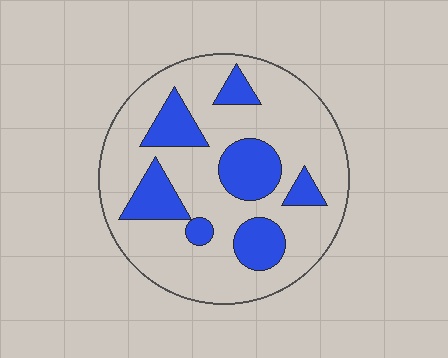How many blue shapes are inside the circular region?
7.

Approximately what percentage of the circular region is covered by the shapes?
Approximately 25%.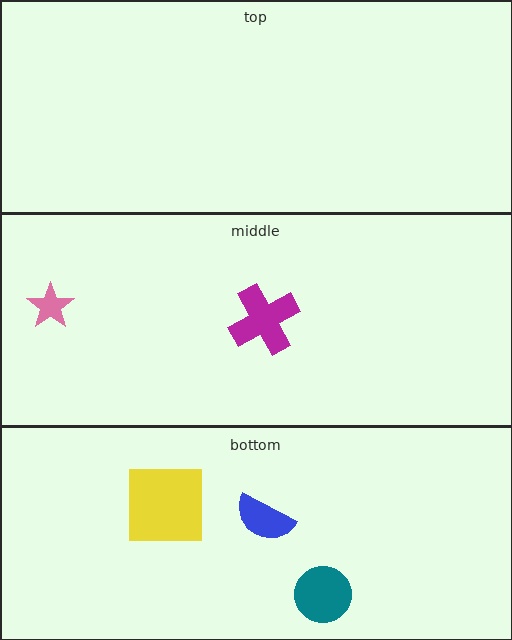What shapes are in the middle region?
The pink star, the magenta cross.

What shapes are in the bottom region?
The yellow square, the teal circle, the blue semicircle.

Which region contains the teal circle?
The bottom region.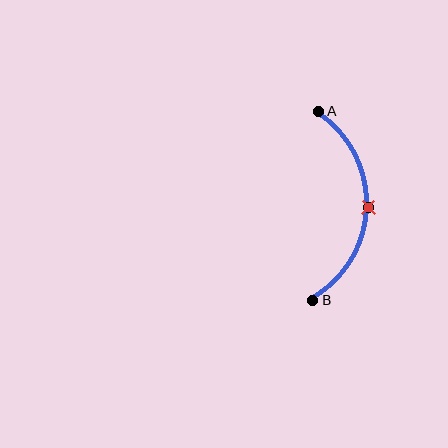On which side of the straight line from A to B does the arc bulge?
The arc bulges to the right of the straight line connecting A and B.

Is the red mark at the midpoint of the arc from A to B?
Yes. The red mark lies on the arc at equal arc-length from both A and B — it is the arc midpoint.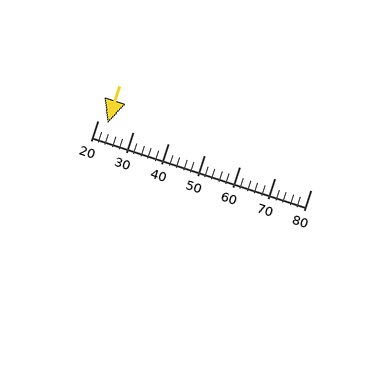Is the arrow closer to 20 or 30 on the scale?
The arrow is closer to 20.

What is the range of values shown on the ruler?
The ruler shows values from 20 to 80.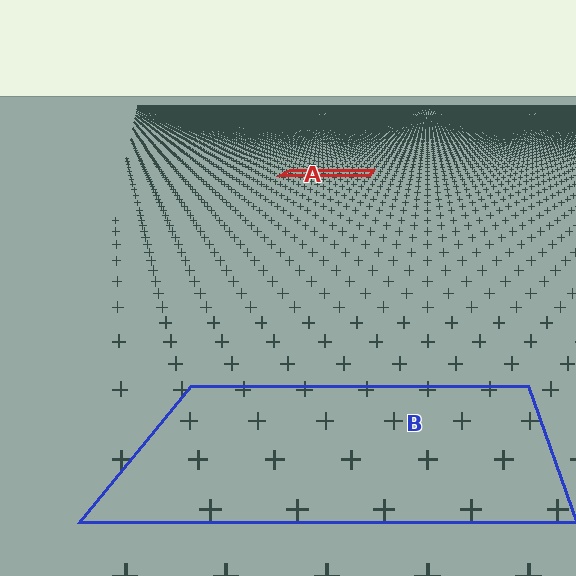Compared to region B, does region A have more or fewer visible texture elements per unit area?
Region A has more texture elements per unit area — they are packed more densely because it is farther away.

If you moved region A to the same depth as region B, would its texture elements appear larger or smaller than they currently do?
They would appear larger. At a closer depth, the same texture elements are projected at a bigger on-screen size.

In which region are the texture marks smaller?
The texture marks are smaller in region A, because it is farther away.